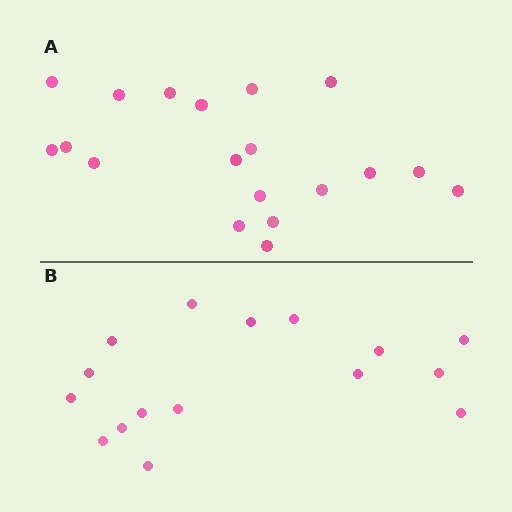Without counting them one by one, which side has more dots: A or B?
Region A (the top region) has more dots.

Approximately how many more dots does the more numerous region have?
Region A has just a few more — roughly 2 or 3 more dots than region B.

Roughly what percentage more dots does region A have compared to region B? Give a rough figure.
About 20% more.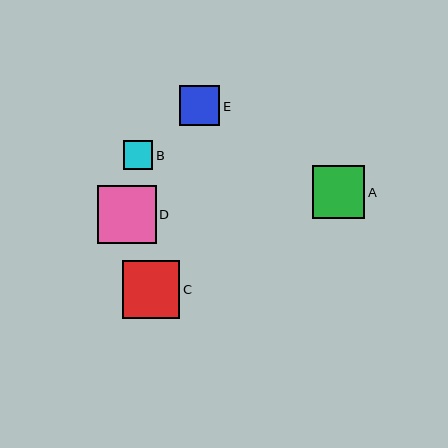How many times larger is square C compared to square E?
Square C is approximately 1.4 times the size of square E.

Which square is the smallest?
Square B is the smallest with a size of approximately 29 pixels.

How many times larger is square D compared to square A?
Square D is approximately 1.1 times the size of square A.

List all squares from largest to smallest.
From largest to smallest: D, C, A, E, B.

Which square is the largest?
Square D is the largest with a size of approximately 58 pixels.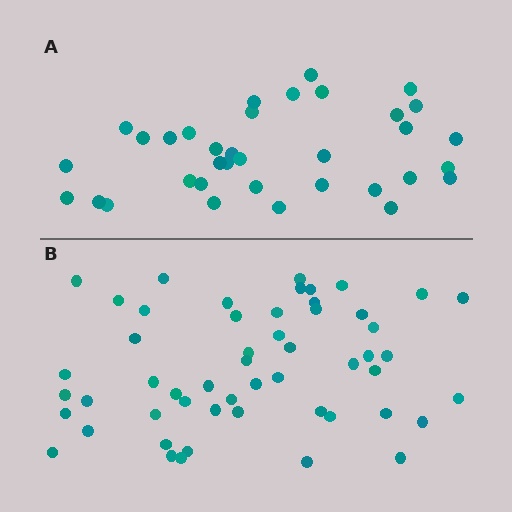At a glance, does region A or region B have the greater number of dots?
Region B (the bottom region) has more dots.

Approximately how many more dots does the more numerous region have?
Region B has approximately 20 more dots than region A.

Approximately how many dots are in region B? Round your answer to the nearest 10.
About 50 dots. (The exact count is 53, which rounds to 50.)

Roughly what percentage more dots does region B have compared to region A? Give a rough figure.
About 50% more.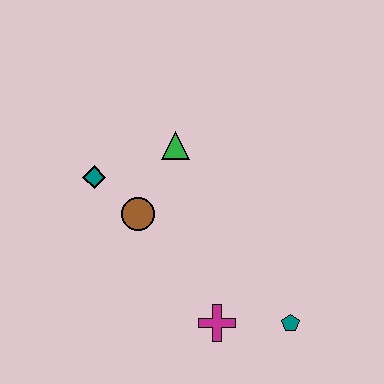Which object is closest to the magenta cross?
The teal pentagon is closest to the magenta cross.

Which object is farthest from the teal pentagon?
The teal diamond is farthest from the teal pentagon.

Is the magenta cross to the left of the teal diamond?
No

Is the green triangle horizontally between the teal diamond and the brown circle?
No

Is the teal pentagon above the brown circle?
No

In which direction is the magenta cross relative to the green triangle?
The magenta cross is below the green triangle.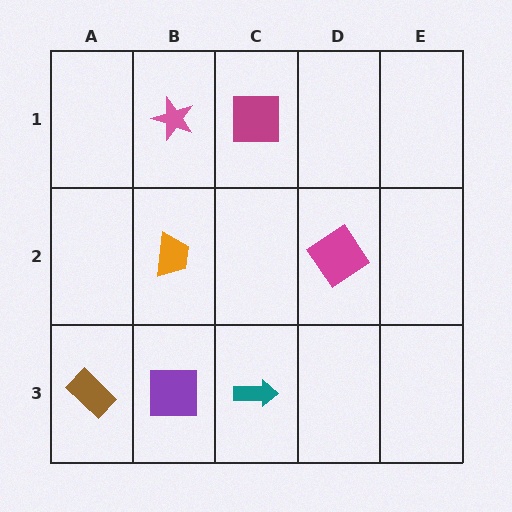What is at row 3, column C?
A teal arrow.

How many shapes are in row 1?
2 shapes.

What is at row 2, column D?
A magenta diamond.